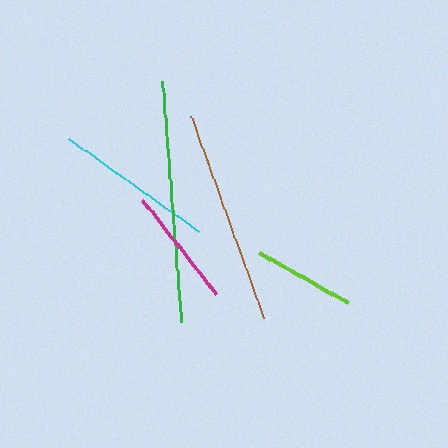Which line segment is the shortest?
The lime line is the shortest at approximately 101 pixels.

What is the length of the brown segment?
The brown segment is approximately 214 pixels long.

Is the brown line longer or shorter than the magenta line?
The brown line is longer than the magenta line.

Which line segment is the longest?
The green line is the longest at approximately 242 pixels.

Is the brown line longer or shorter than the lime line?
The brown line is longer than the lime line.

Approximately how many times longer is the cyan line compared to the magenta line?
The cyan line is approximately 1.3 times the length of the magenta line.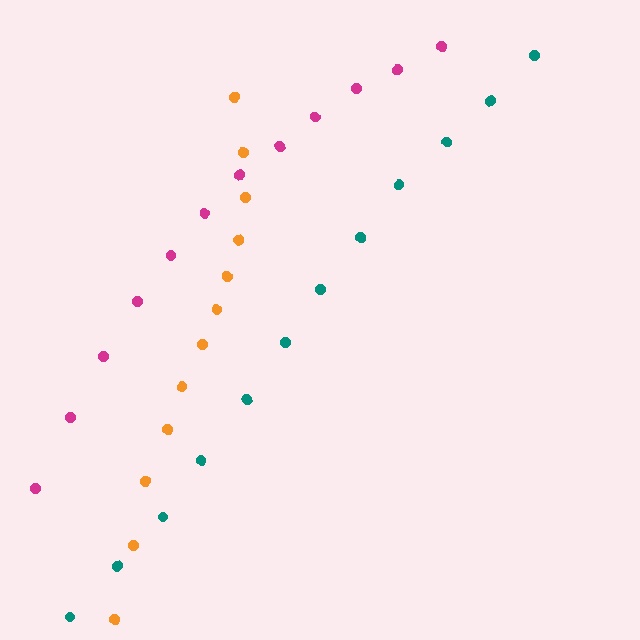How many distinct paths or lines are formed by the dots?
There are 3 distinct paths.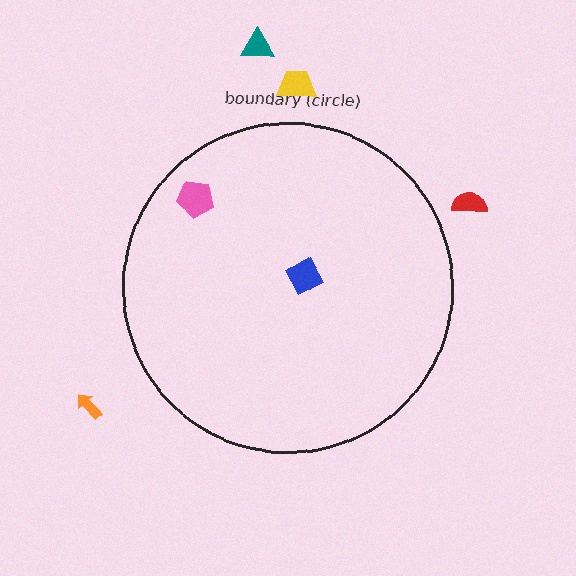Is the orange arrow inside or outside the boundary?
Outside.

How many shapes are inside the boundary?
2 inside, 4 outside.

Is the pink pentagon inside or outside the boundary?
Inside.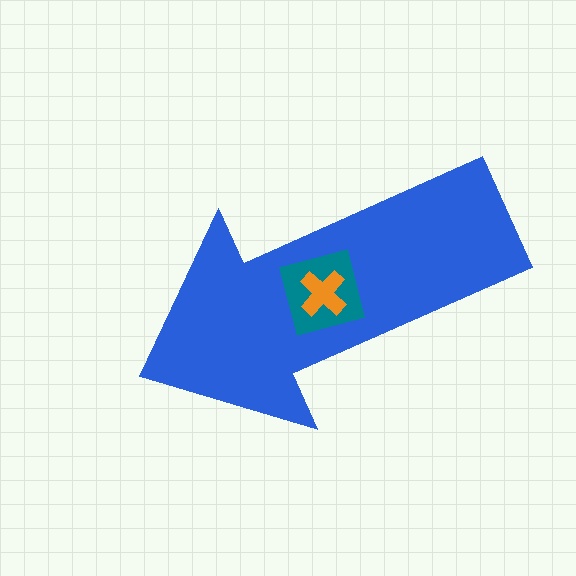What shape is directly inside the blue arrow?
The teal square.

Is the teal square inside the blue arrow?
Yes.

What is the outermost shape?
The blue arrow.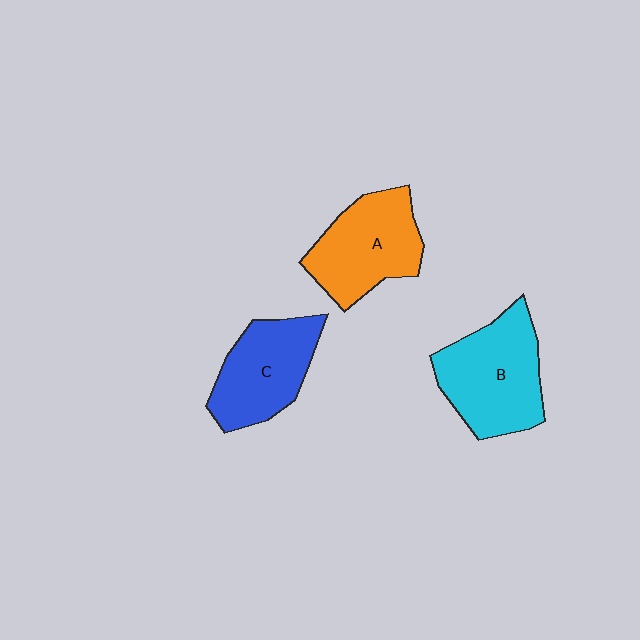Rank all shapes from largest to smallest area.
From largest to smallest: B (cyan), A (orange), C (blue).